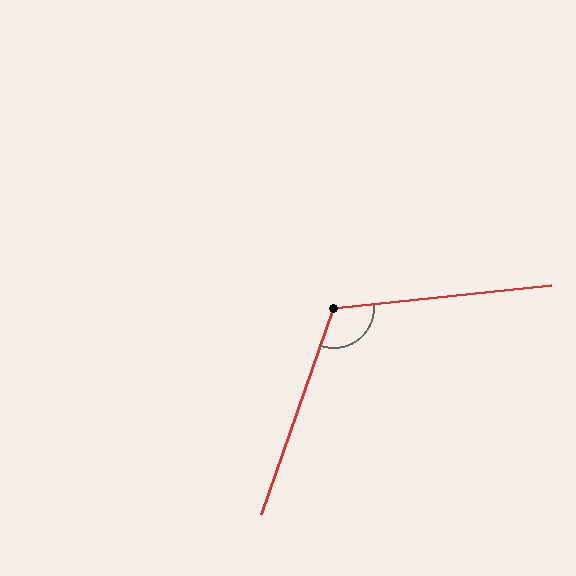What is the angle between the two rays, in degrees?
Approximately 115 degrees.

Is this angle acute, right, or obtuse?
It is obtuse.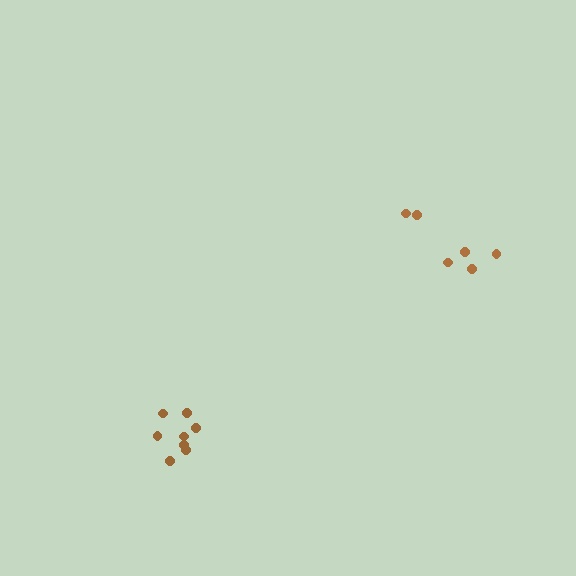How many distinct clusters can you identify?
There are 2 distinct clusters.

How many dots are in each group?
Group 1: 8 dots, Group 2: 6 dots (14 total).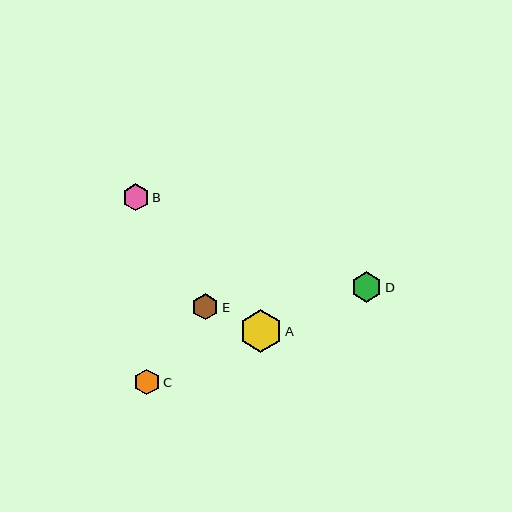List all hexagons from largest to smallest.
From largest to smallest: A, D, B, E, C.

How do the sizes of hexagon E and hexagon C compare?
Hexagon E and hexagon C are approximately the same size.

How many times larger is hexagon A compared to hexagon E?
Hexagon A is approximately 1.6 times the size of hexagon E.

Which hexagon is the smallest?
Hexagon C is the smallest with a size of approximately 26 pixels.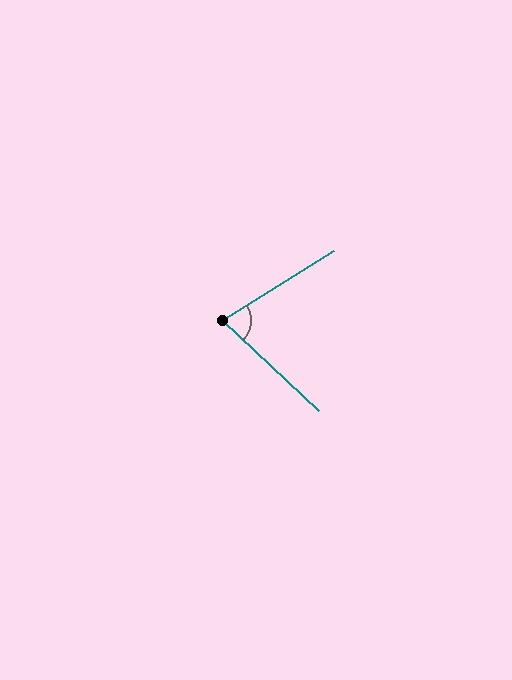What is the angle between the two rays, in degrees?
Approximately 75 degrees.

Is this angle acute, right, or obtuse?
It is acute.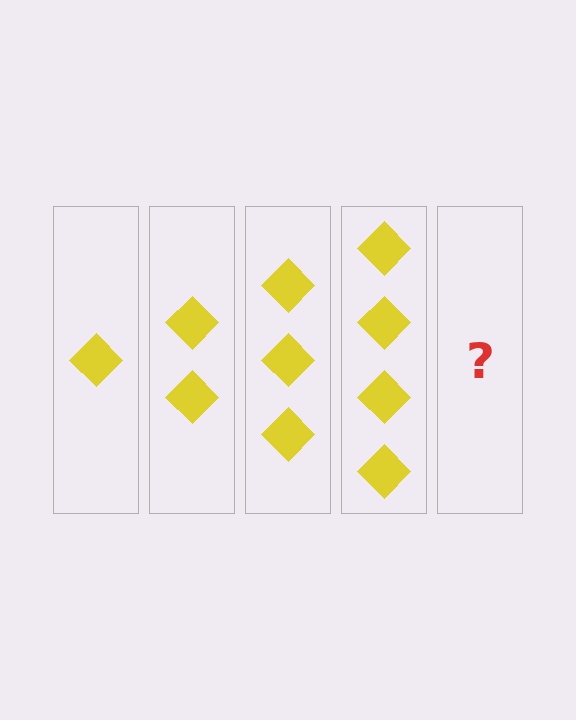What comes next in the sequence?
The next element should be 5 diamonds.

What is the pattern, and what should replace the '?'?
The pattern is that each step adds one more diamond. The '?' should be 5 diamonds.